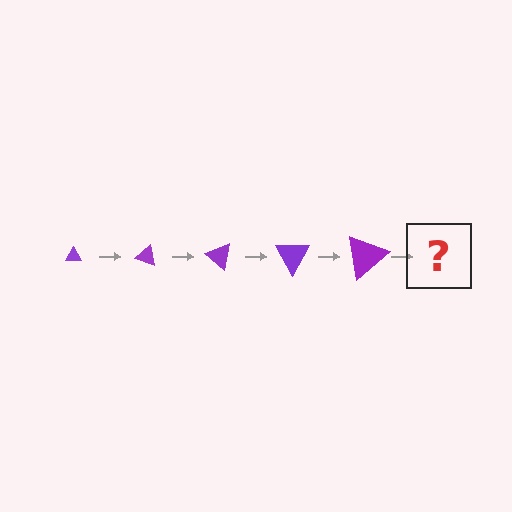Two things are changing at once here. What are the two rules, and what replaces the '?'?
The two rules are that the triangle grows larger each step and it rotates 20 degrees each step. The '?' should be a triangle, larger than the previous one and rotated 100 degrees from the start.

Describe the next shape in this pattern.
It should be a triangle, larger than the previous one and rotated 100 degrees from the start.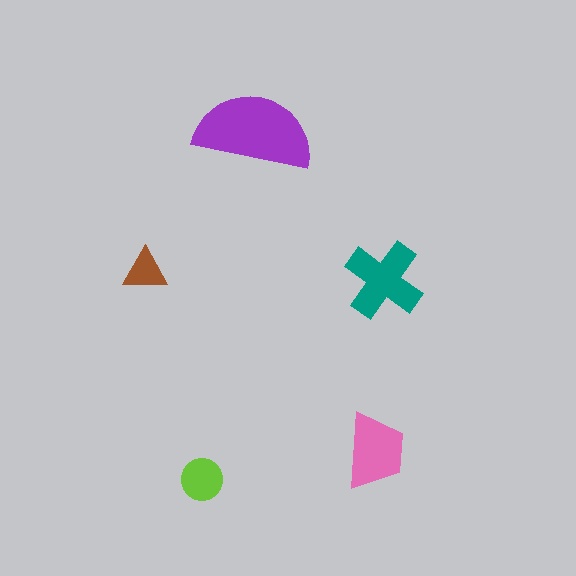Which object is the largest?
The purple semicircle.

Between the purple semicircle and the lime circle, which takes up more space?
The purple semicircle.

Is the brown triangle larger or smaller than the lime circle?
Smaller.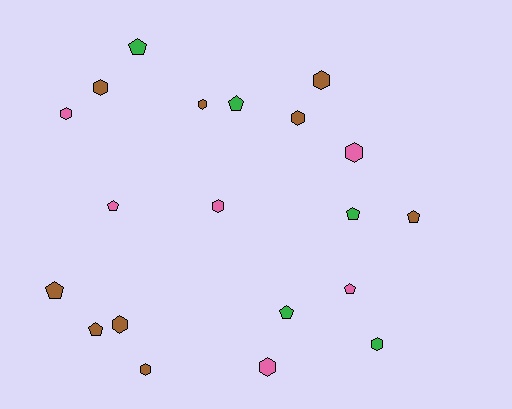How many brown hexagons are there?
There are 6 brown hexagons.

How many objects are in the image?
There are 20 objects.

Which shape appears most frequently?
Hexagon, with 11 objects.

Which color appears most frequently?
Brown, with 9 objects.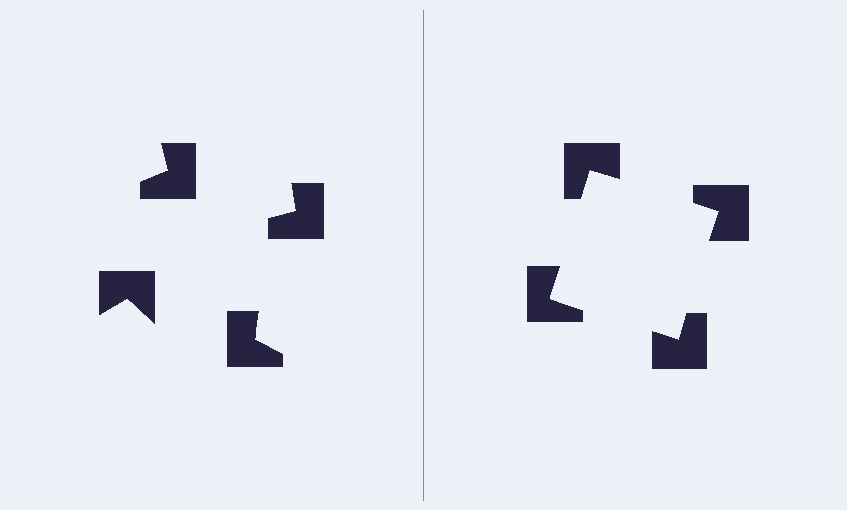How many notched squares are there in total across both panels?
8 — 4 on each side.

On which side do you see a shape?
An illusory square appears on the right side. On the left side the wedge cuts are rotated, so no coherent shape forms.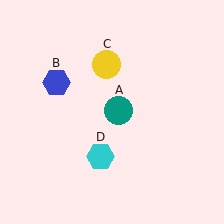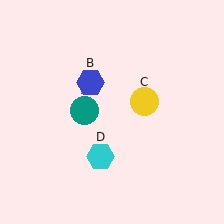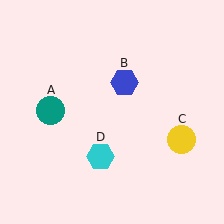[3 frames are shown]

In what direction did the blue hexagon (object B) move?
The blue hexagon (object B) moved right.